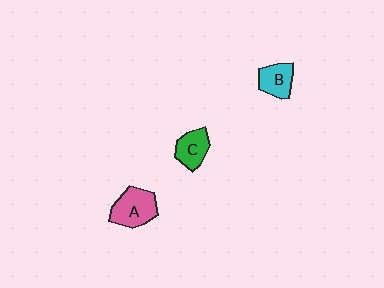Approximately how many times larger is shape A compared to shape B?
Approximately 1.4 times.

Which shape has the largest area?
Shape A (pink).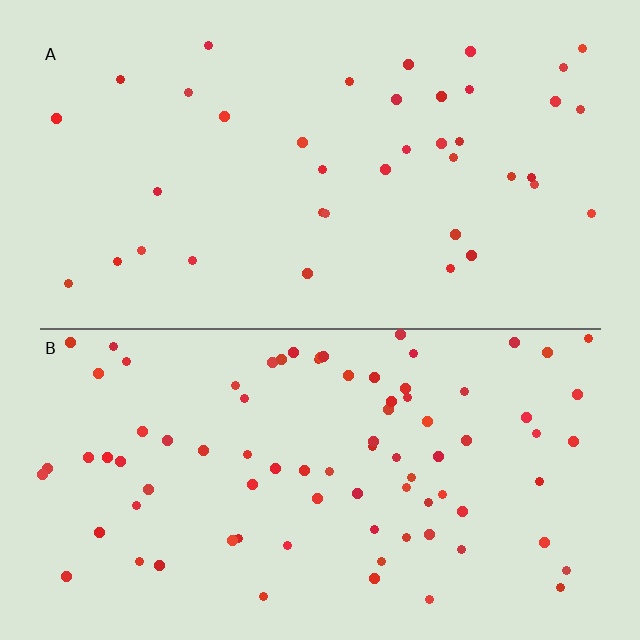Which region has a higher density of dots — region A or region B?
B (the bottom).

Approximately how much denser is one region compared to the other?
Approximately 2.2× — region B over region A.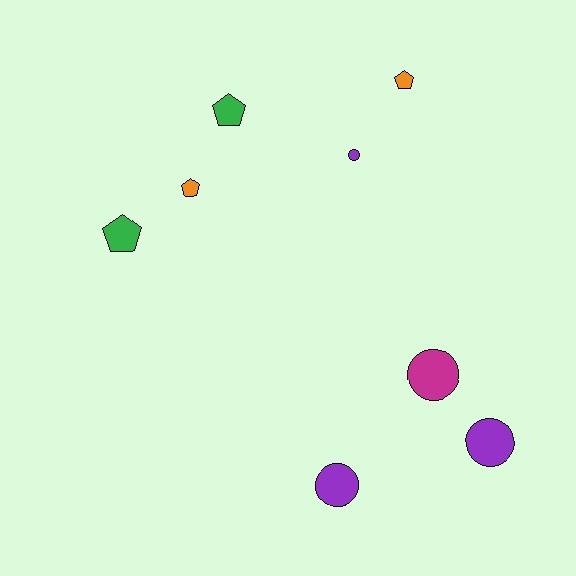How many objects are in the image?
There are 8 objects.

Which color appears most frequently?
Purple, with 3 objects.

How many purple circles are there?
There are 3 purple circles.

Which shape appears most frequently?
Pentagon, with 4 objects.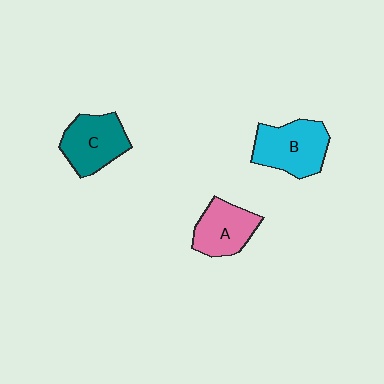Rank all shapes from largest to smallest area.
From largest to smallest: B (cyan), C (teal), A (pink).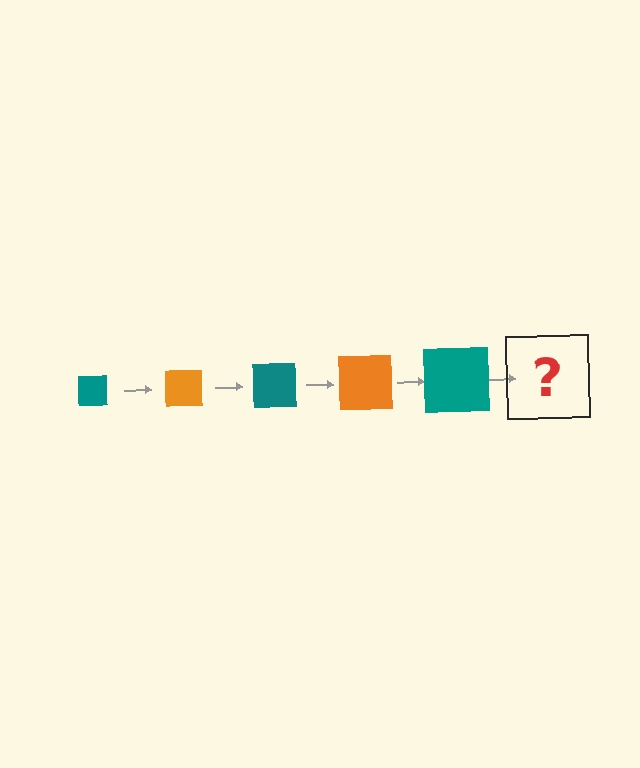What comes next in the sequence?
The next element should be an orange square, larger than the previous one.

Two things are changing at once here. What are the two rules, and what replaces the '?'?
The two rules are that the square grows larger each step and the color cycles through teal and orange. The '?' should be an orange square, larger than the previous one.